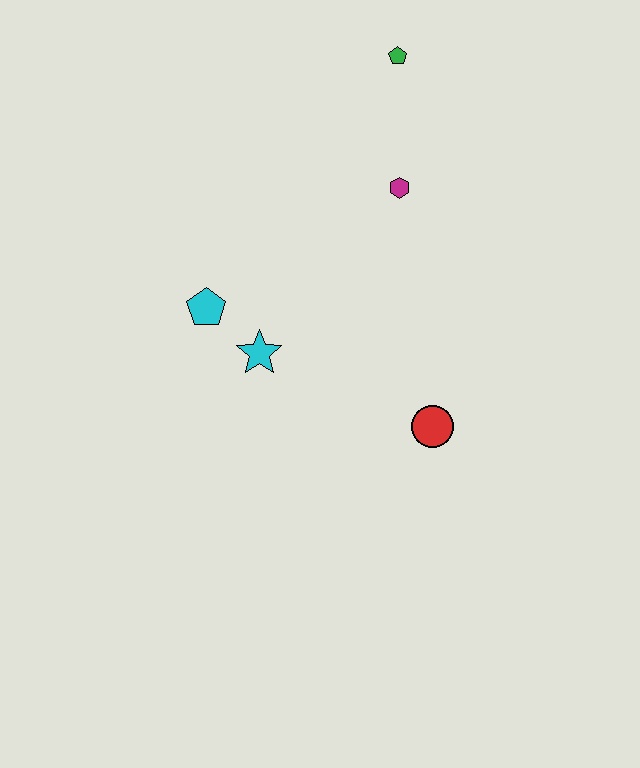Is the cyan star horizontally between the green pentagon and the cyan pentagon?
Yes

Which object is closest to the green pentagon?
The magenta hexagon is closest to the green pentagon.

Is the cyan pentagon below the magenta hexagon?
Yes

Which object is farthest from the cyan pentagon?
The green pentagon is farthest from the cyan pentagon.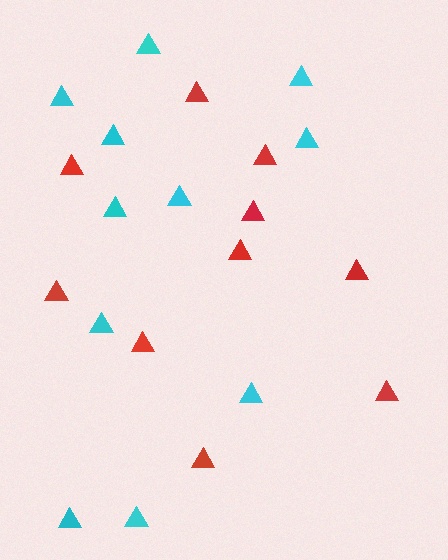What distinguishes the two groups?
There are 2 groups: one group of red triangles (10) and one group of cyan triangles (11).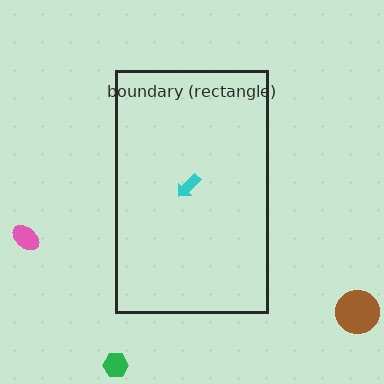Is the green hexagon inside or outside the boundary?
Outside.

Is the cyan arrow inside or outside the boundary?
Inside.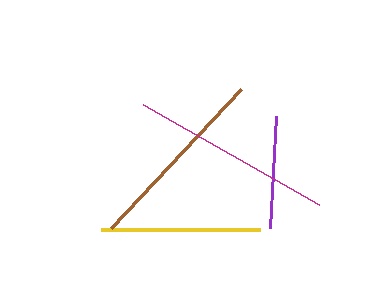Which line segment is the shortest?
The purple line is the shortest at approximately 112 pixels.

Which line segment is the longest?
The magenta line is the longest at approximately 202 pixels.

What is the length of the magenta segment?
The magenta segment is approximately 202 pixels long.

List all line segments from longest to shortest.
From longest to shortest: magenta, brown, yellow, purple.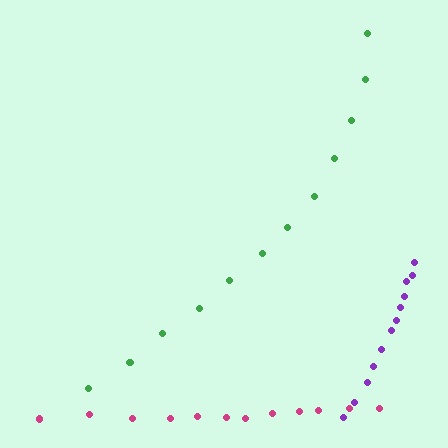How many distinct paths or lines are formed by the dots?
There are 3 distinct paths.